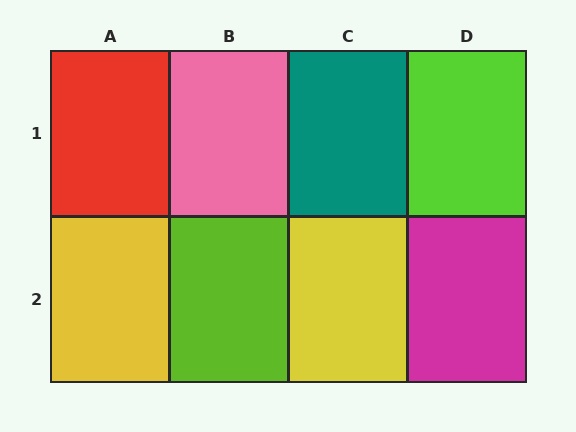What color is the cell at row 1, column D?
Lime.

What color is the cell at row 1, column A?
Red.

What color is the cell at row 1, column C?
Teal.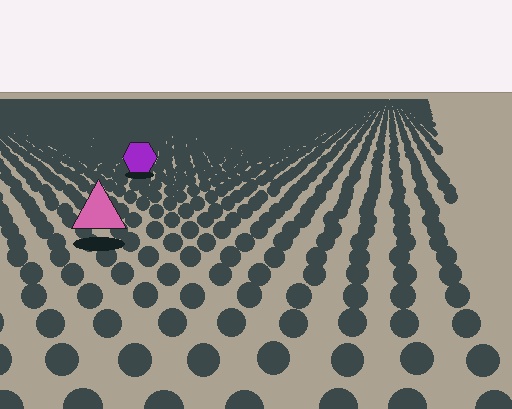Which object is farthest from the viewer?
The purple hexagon is farthest from the viewer. It appears smaller and the ground texture around it is denser.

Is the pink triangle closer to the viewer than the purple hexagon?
Yes. The pink triangle is closer — you can tell from the texture gradient: the ground texture is coarser near it.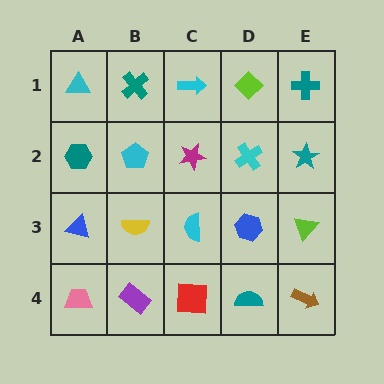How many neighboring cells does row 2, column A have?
3.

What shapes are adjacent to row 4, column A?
A blue triangle (row 3, column A), a purple rectangle (row 4, column B).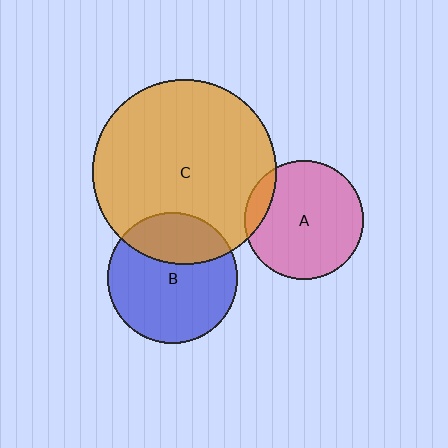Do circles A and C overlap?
Yes.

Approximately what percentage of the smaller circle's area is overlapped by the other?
Approximately 10%.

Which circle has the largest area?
Circle C (orange).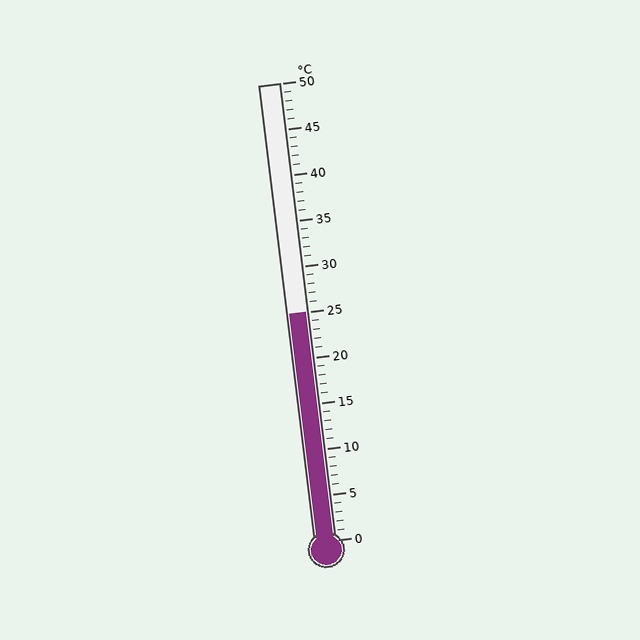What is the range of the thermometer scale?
The thermometer scale ranges from 0°C to 50°C.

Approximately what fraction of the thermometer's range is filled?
The thermometer is filled to approximately 50% of its range.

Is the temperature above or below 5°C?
The temperature is above 5°C.